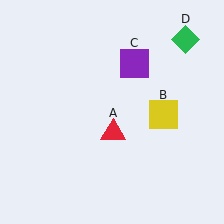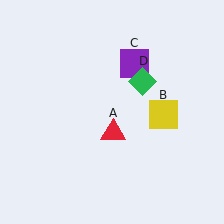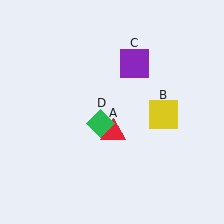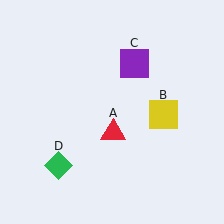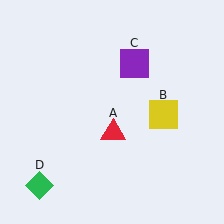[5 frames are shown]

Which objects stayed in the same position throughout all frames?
Red triangle (object A) and yellow square (object B) and purple square (object C) remained stationary.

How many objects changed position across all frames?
1 object changed position: green diamond (object D).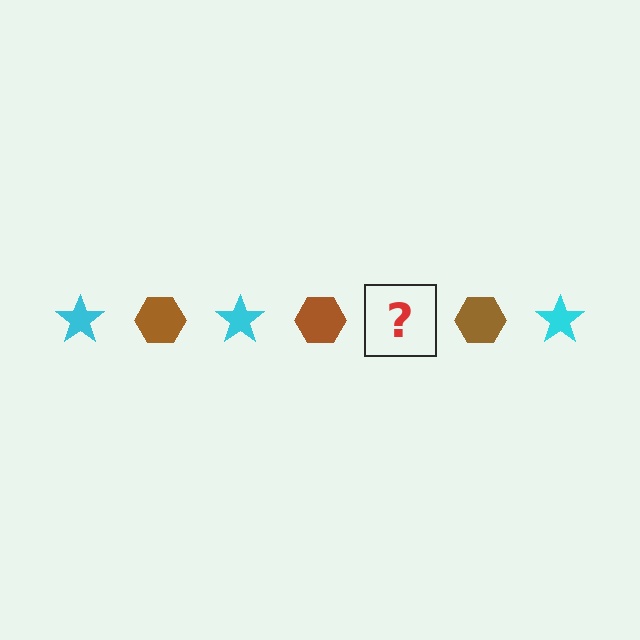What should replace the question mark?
The question mark should be replaced with a cyan star.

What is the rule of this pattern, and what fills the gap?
The rule is that the pattern alternates between cyan star and brown hexagon. The gap should be filled with a cyan star.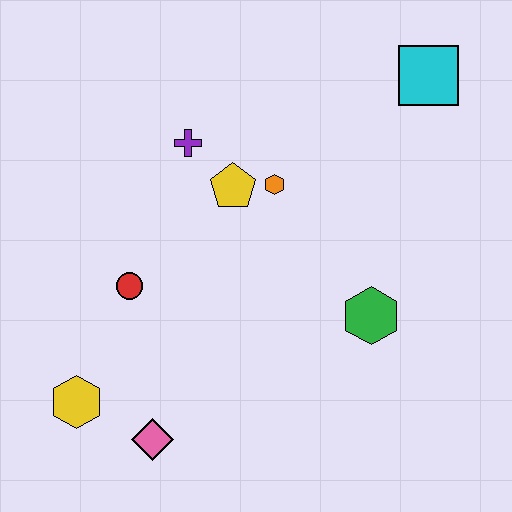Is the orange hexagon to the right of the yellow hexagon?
Yes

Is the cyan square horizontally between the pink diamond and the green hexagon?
No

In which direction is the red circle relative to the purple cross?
The red circle is below the purple cross.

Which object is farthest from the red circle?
The cyan square is farthest from the red circle.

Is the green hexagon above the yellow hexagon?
Yes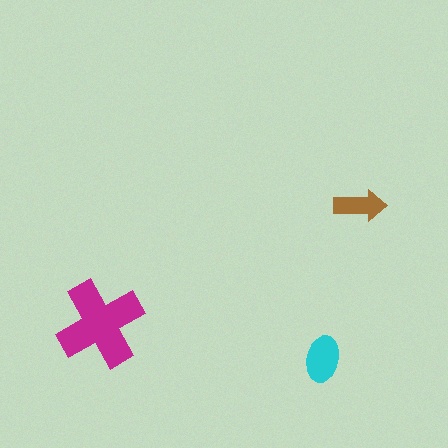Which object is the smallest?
The brown arrow.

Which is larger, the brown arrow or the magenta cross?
The magenta cross.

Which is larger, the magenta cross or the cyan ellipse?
The magenta cross.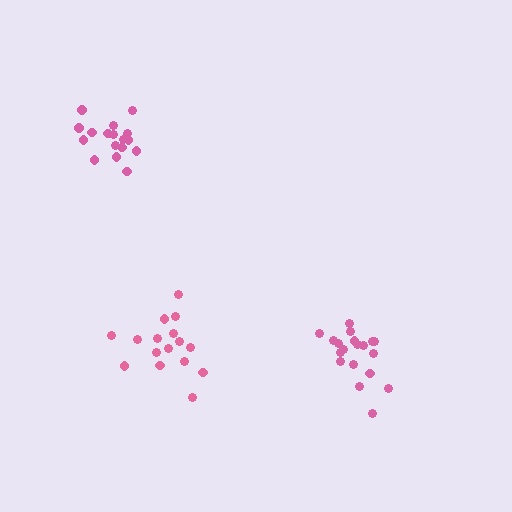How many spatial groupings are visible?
There are 3 spatial groupings.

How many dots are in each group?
Group 1: 16 dots, Group 2: 19 dots, Group 3: 17 dots (52 total).